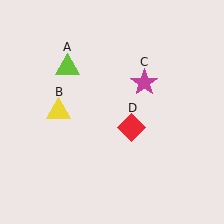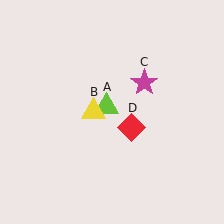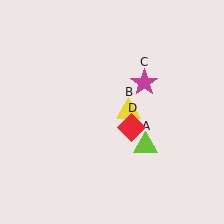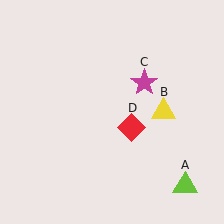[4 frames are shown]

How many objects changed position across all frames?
2 objects changed position: lime triangle (object A), yellow triangle (object B).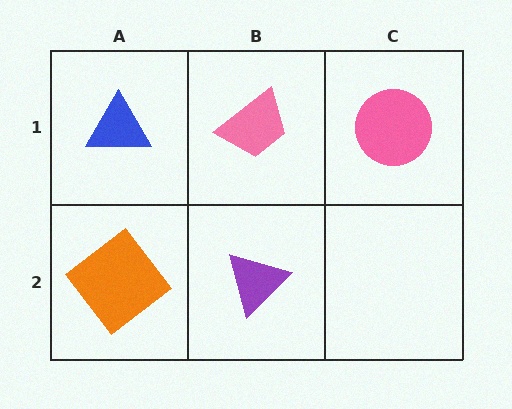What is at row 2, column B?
A purple triangle.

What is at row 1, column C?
A pink circle.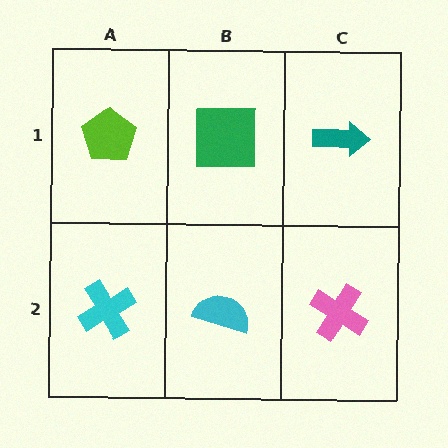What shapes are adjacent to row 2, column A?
A lime pentagon (row 1, column A), a cyan semicircle (row 2, column B).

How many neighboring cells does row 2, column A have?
2.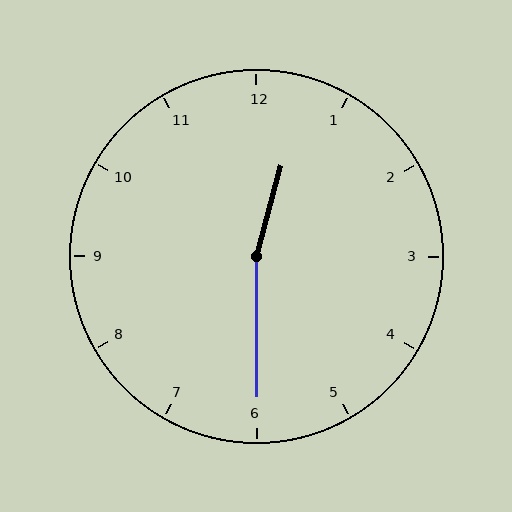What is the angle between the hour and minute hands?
Approximately 165 degrees.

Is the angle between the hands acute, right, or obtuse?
It is obtuse.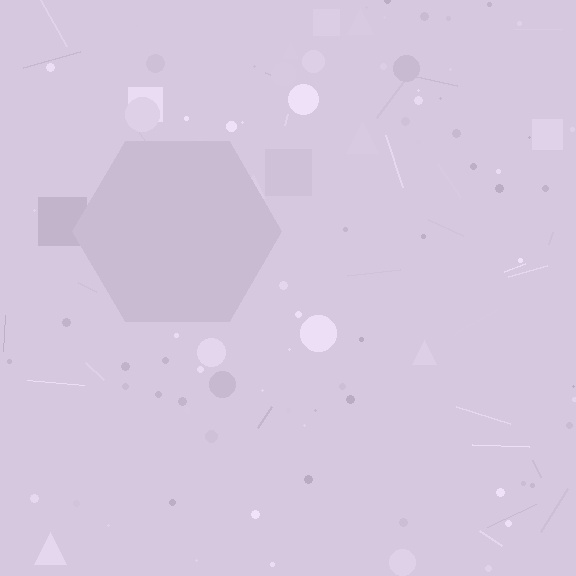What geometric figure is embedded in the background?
A hexagon is embedded in the background.